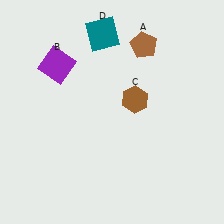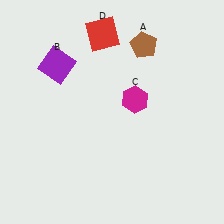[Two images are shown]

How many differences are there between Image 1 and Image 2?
There are 2 differences between the two images.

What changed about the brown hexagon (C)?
In Image 1, C is brown. In Image 2, it changed to magenta.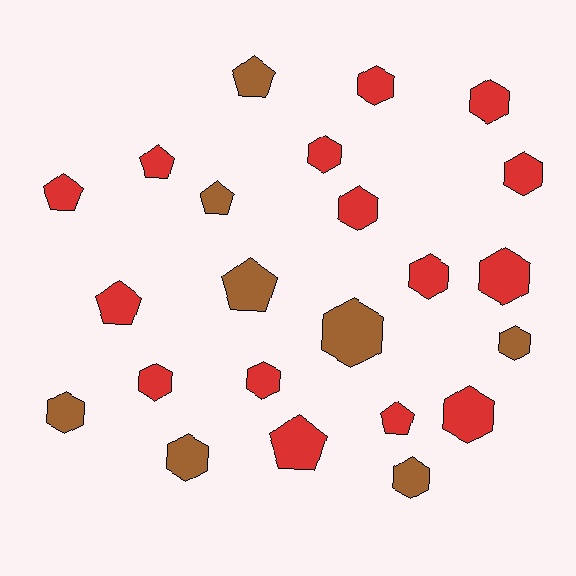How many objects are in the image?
There are 23 objects.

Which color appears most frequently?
Red, with 15 objects.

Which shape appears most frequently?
Hexagon, with 15 objects.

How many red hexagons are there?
There are 10 red hexagons.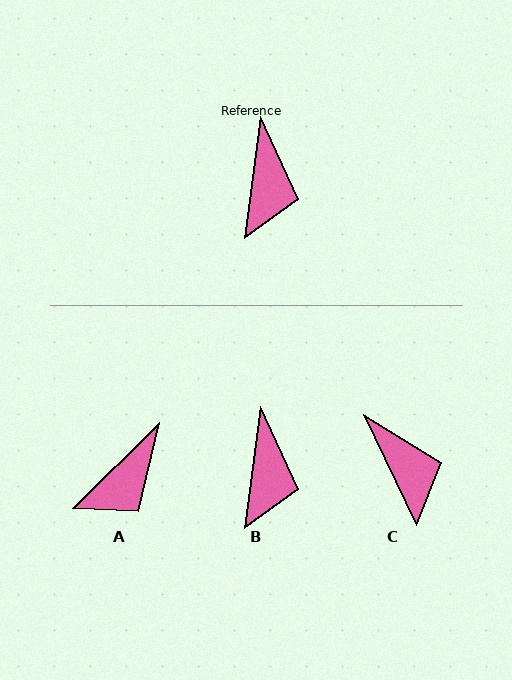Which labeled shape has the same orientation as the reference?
B.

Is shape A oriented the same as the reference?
No, it is off by about 38 degrees.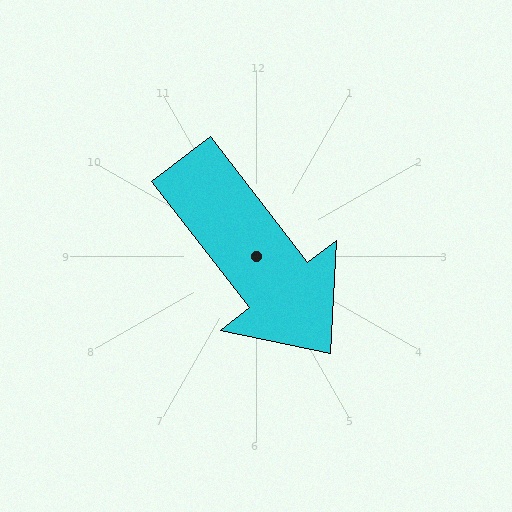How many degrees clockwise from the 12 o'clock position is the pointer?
Approximately 142 degrees.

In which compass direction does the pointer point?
Southeast.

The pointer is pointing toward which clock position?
Roughly 5 o'clock.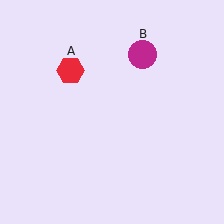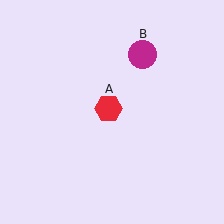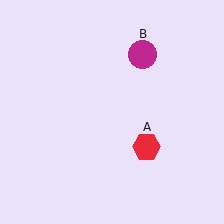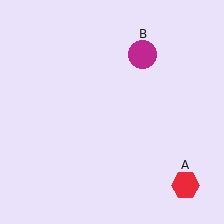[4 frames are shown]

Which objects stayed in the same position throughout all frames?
Magenta circle (object B) remained stationary.